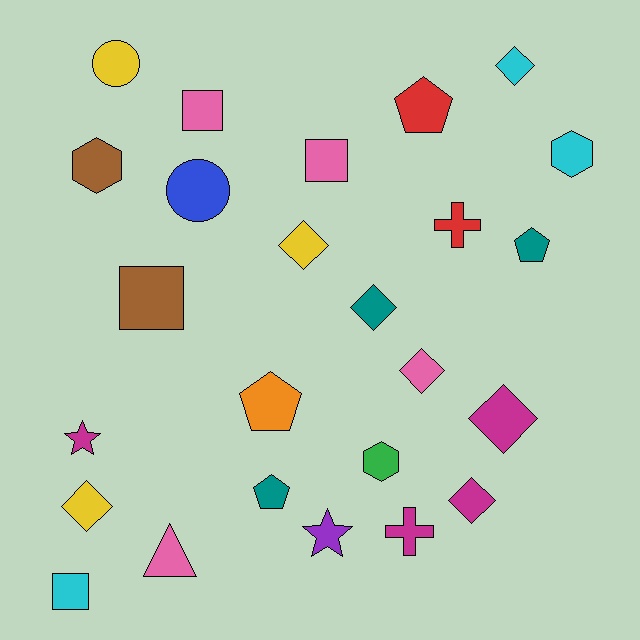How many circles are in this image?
There are 2 circles.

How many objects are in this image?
There are 25 objects.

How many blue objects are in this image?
There is 1 blue object.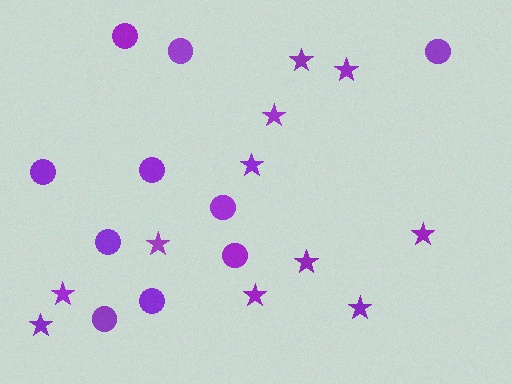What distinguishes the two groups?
There are 2 groups: one group of circles (10) and one group of stars (11).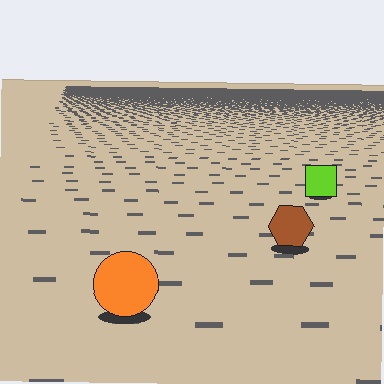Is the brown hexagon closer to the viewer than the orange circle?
No. The orange circle is closer — you can tell from the texture gradient: the ground texture is coarser near it.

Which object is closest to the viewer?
The orange circle is closest. The texture marks near it are larger and more spread out.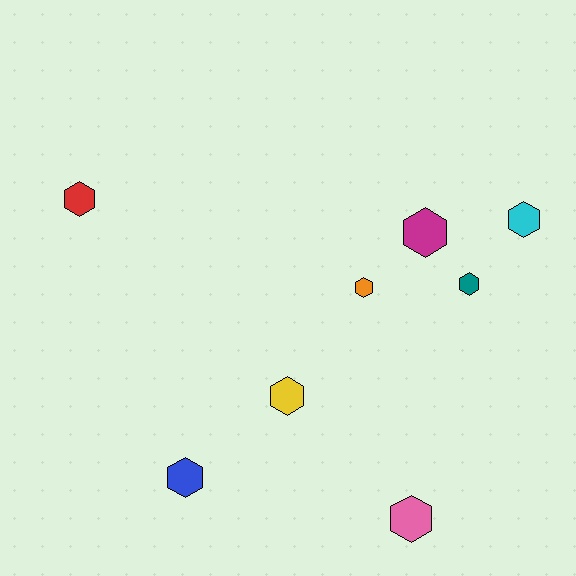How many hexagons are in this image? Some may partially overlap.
There are 8 hexagons.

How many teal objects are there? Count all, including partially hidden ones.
There is 1 teal object.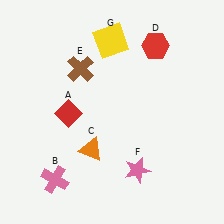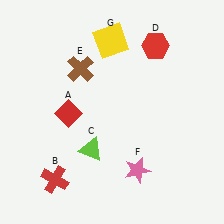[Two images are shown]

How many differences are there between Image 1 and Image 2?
There are 2 differences between the two images.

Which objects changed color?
B changed from pink to red. C changed from orange to lime.